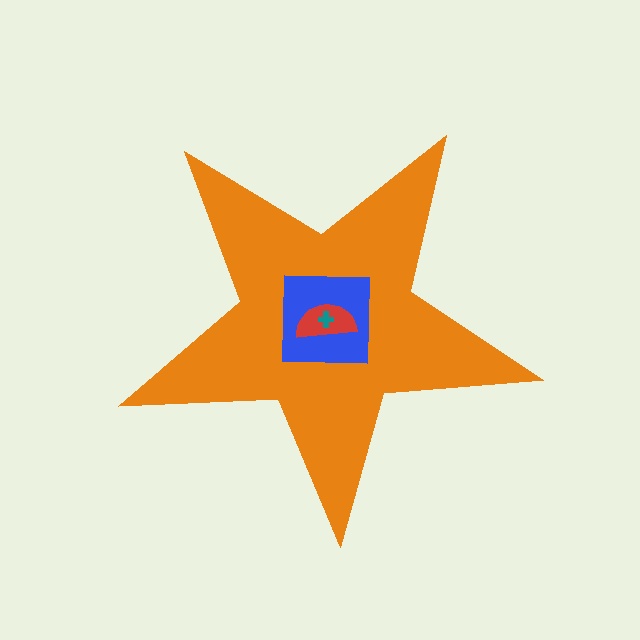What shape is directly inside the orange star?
The blue square.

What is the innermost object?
The teal cross.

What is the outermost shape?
The orange star.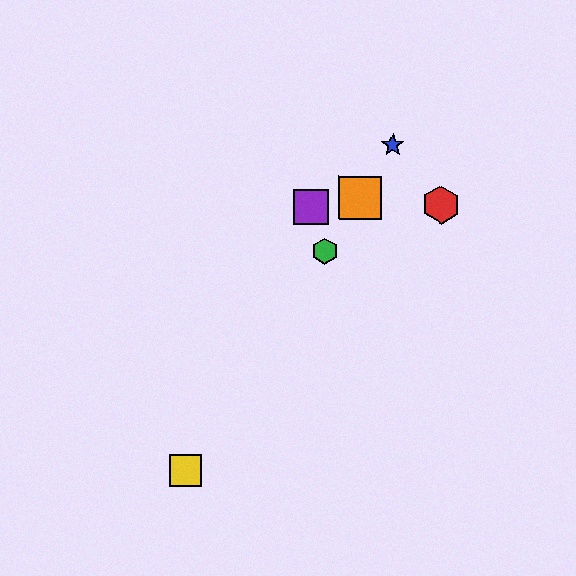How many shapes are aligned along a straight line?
4 shapes (the blue star, the green hexagon, the yellow square, the orange square) are aligned along a straight line.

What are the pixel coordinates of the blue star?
The blue star is at (393, 145).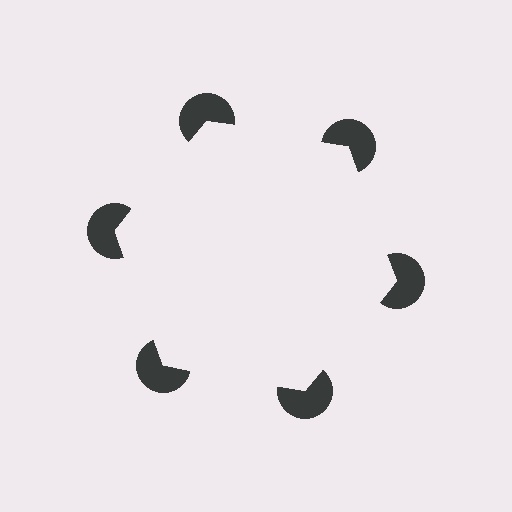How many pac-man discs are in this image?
There are 6 — one at each vertex of the illusory hexagon.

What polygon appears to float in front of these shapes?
An illusory hexagon — its edges are inferred from the aligned wedge cuts in the pac-man discs, not physically drawn.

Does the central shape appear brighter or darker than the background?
It typically appears slightly brighter than the background, even though no actual brightness change is drawn.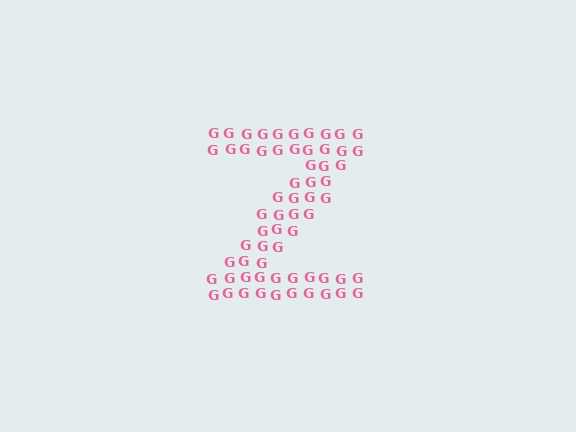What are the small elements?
The small elements are letter G's.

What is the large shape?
The large shape is the letter Z.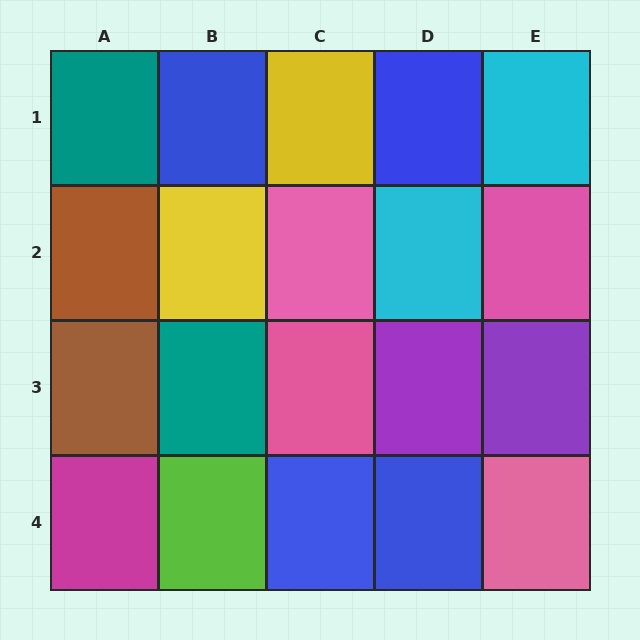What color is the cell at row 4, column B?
Lime.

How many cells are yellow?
2 cells are yellow.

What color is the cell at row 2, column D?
Cyan.